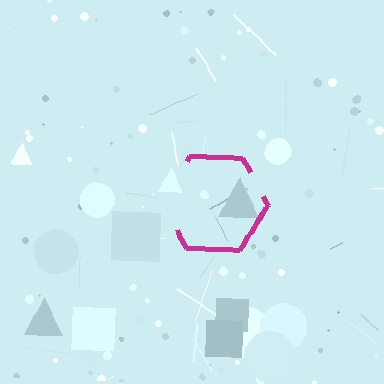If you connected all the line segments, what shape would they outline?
They would outline a hexagon.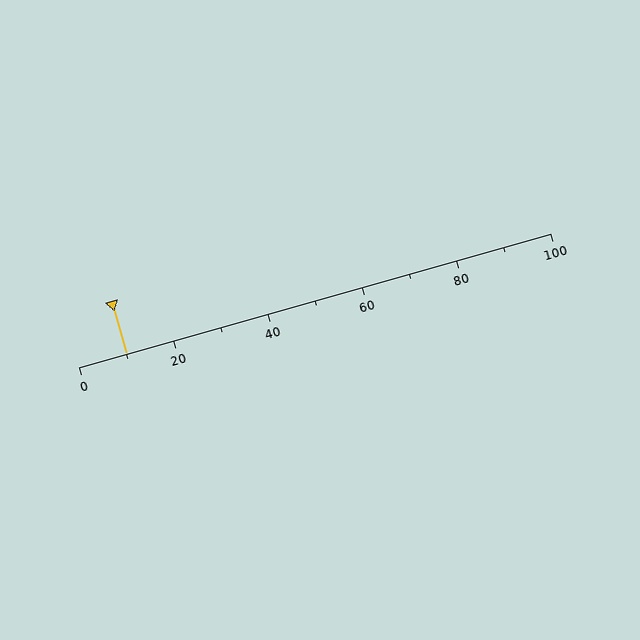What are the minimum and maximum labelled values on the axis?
The axis runs from 0 to 100.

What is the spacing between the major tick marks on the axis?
The major ticks are spaced 20 apart.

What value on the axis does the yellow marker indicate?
The marker indicates approximately 10.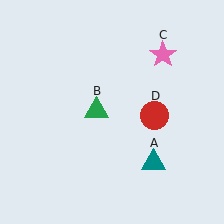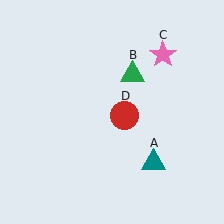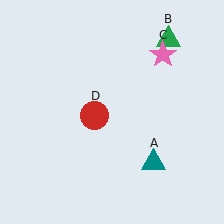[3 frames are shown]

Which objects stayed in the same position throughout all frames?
Teal triangle (object A) and pink star (object C) remained stationary.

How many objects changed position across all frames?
2 objects changed position: green triangle (object B), red circle (object D).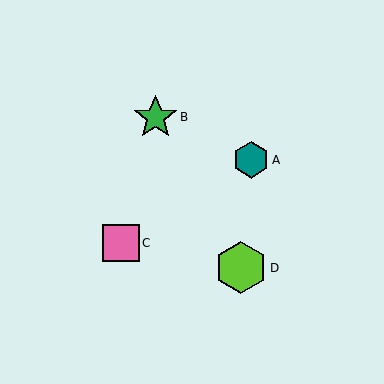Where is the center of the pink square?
The center of the pink square is at (121, 243).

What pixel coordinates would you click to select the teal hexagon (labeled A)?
Click at (251, 160) to select the teal hexagon A.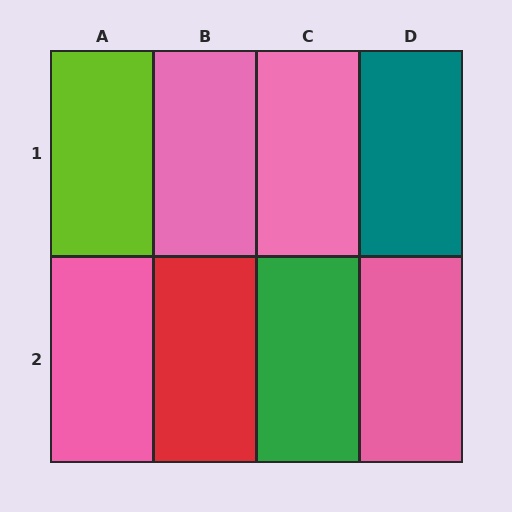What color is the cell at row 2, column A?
Pink.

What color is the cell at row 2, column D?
Pink.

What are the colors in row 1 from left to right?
Lime, pink, pink, teal.